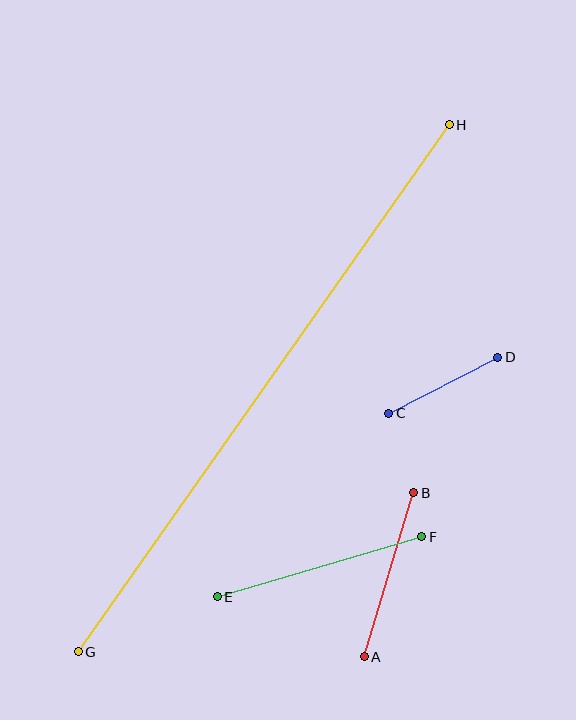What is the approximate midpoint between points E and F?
The midpoint is at approximately (319, 567) pixels.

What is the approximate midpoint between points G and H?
The midpoint is at approximately (264, 388) pixels.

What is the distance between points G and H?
The distance is approximately 645 pixels.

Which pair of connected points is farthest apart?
Points G and H are farthest apart.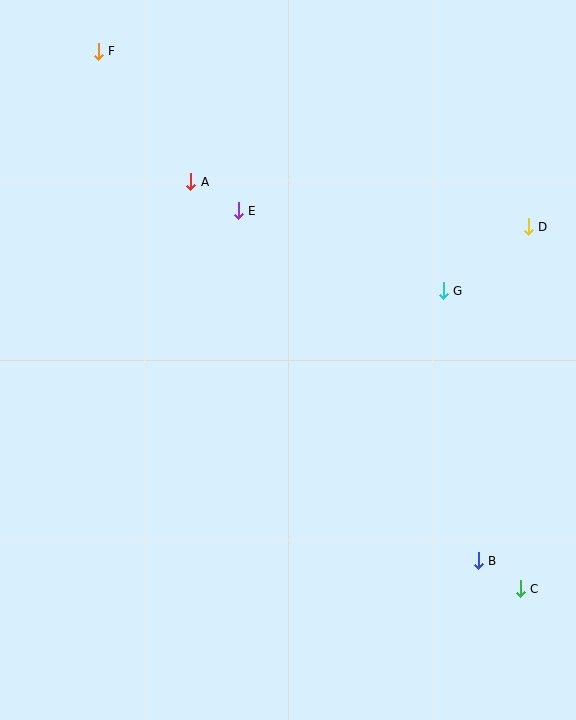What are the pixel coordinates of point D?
Point D is at (528, 227).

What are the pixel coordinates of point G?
Point G is at (443, 291).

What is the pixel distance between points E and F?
The distance between E and F is 213 pixels.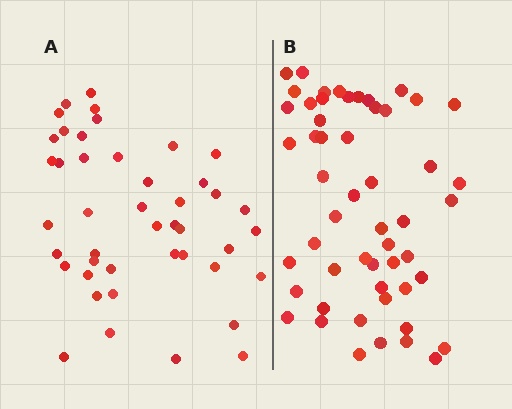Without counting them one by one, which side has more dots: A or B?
Region B (the right region) has more dots.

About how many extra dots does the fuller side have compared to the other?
Region B has roughly 8 or so more dots than region A.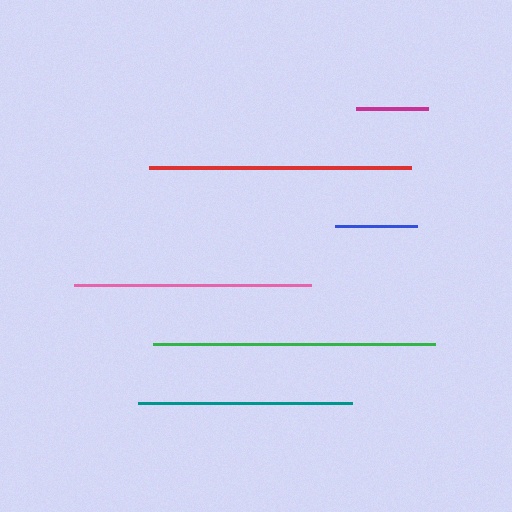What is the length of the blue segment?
The blue segment is approximately 82 pixels long.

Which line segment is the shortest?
The magenta line is the shortest at approximately 72 pixels.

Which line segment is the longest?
The green line is the longest at approximately 282 pixels.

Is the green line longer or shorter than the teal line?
The green line is longer than the teal line.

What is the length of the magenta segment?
The magenta segment is approximately 72 pixels long.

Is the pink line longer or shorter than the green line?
The green line is longer than the pink line.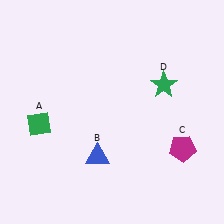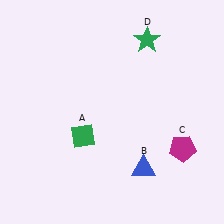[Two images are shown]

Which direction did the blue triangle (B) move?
The blue triangle (B) moved right.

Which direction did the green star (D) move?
The green star (D) moved up.